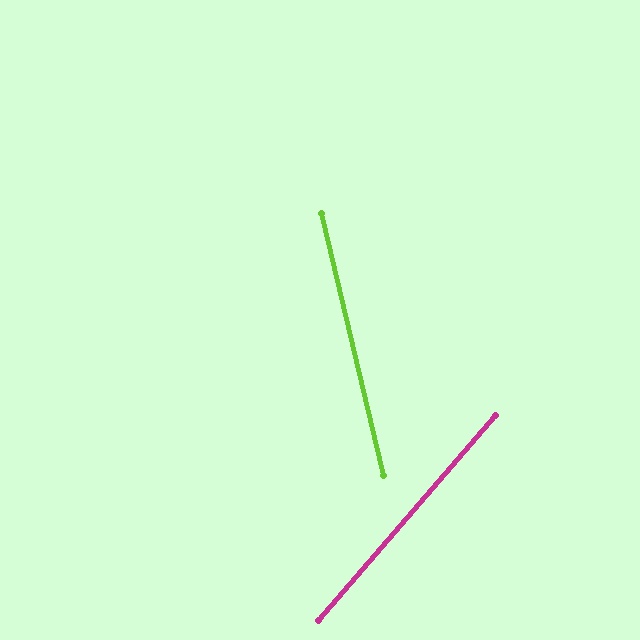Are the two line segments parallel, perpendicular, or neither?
Neither parallel nor perpendicular — they differ by about 54°.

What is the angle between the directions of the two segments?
Approximately 54 degrees.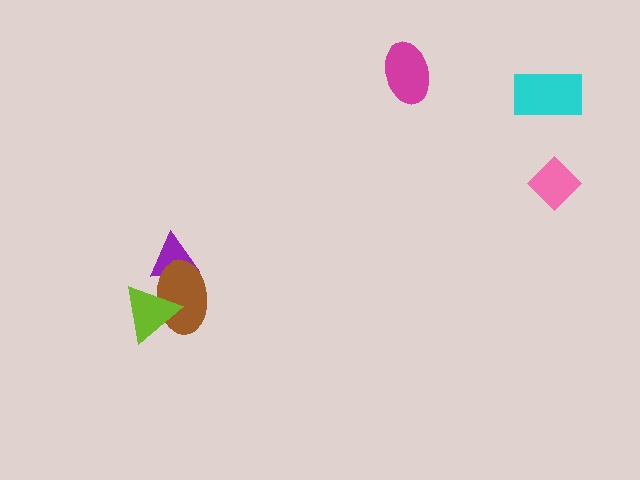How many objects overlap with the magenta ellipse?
0 objects overlap with the magenta ellipse.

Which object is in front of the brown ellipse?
The lime triangle is in front of the brown ellipse.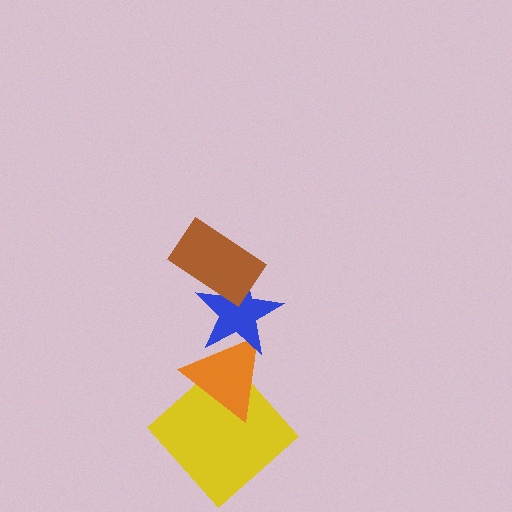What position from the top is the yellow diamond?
The yellow diamond is 4th from the top.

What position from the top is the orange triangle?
The orange triangle is 3rd from the top.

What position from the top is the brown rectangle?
The brown rectangle is 1st from the top.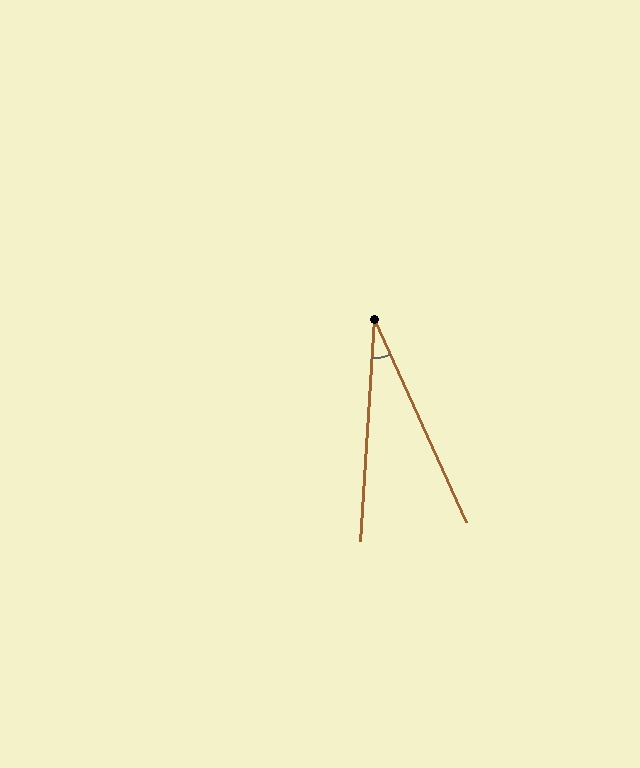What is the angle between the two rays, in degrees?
Approximately 28 degrees.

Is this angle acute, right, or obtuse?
It is acute.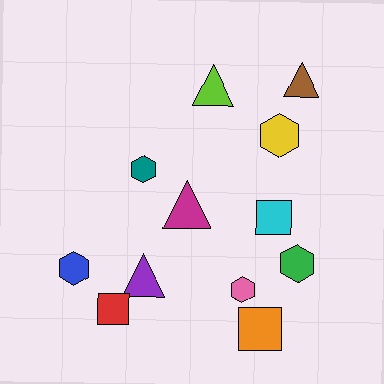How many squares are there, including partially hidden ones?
There are 3 squares.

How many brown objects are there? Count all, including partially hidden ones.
There is 1 brown object.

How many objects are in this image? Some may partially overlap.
There are 12 objects.